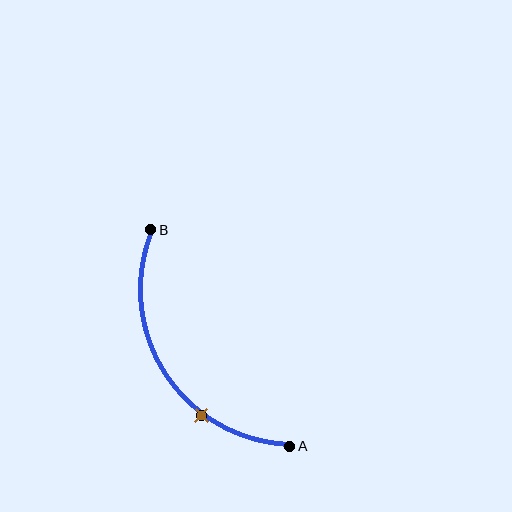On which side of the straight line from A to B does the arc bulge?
The arc bulges to the left of the straight line connecting A and B.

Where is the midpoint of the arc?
The arc midpoint is the point on the curve farthest from the straight line joining A and B. It sits to the left of that line.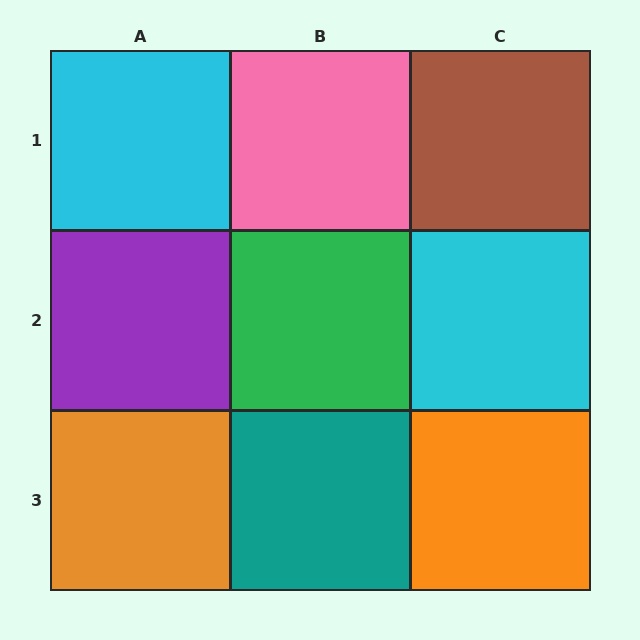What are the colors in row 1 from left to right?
Cyan, pink, brown.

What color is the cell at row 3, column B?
Teal.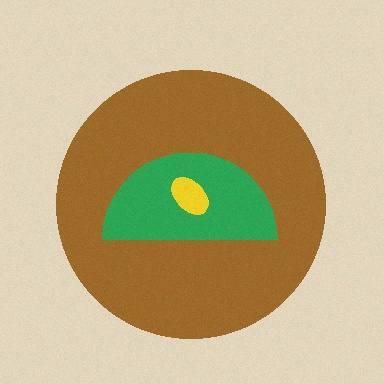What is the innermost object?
The yellow ellipse.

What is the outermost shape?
The brown circle.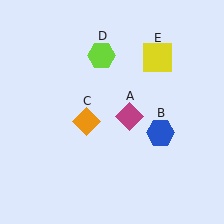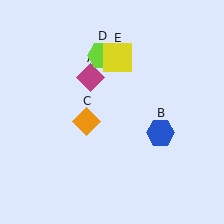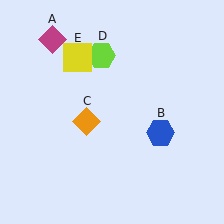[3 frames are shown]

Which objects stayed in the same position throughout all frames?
Blue hexagon (object B) and orange diamond (object C) and lime hexagon (object D) remained stationary.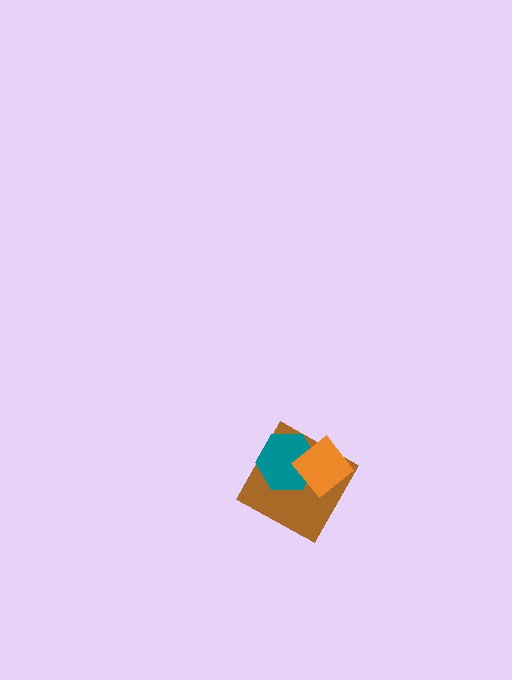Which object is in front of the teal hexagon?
The orange diamond is in front of the teal hexagon.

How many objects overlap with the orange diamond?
2 objects overlap with the orange diamond.